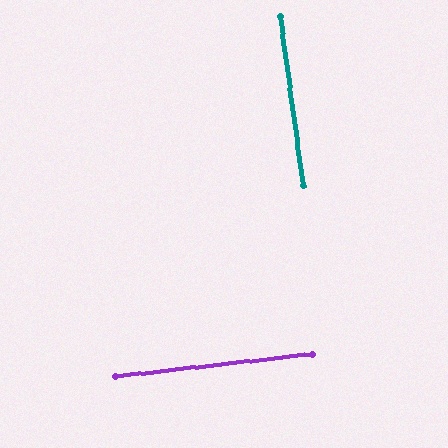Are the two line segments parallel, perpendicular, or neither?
Perpendicular — they meet at approximately 89°.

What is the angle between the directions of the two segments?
Approximately 89 degrees.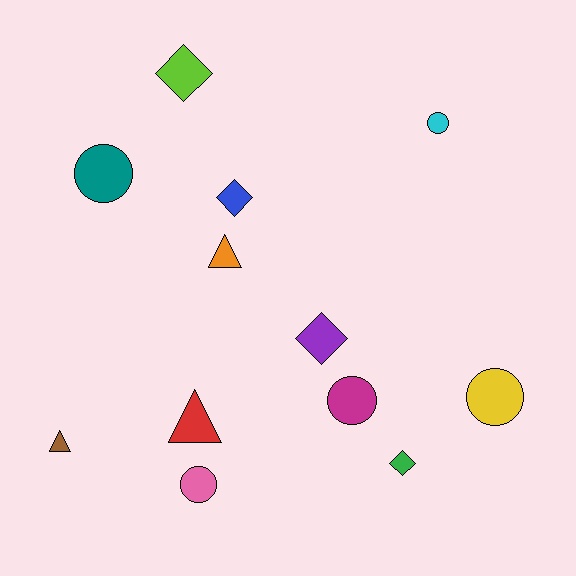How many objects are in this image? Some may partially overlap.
There are 12 objects.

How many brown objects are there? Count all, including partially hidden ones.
There is 1 brown object.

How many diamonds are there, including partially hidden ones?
There are 4 diamonds.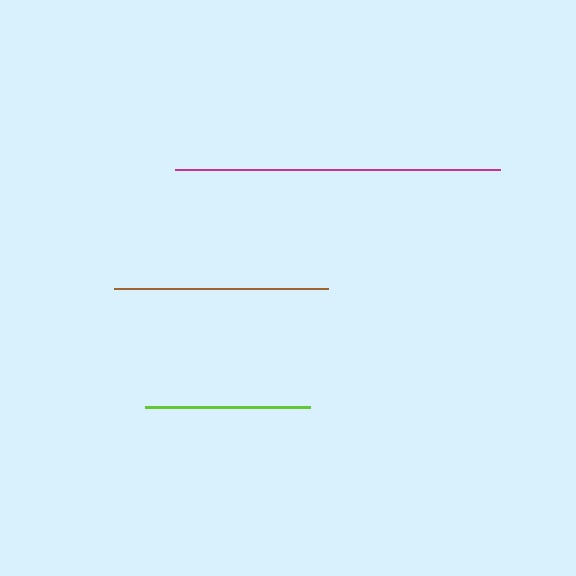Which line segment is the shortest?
The lime line is the shortest at approximately 165 pixels.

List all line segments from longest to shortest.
From longest to shortest: magenta, brown, lime.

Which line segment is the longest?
The magenta line is the longest at approximately 324 pixels.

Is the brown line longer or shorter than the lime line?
The brown line is longer than the lime line.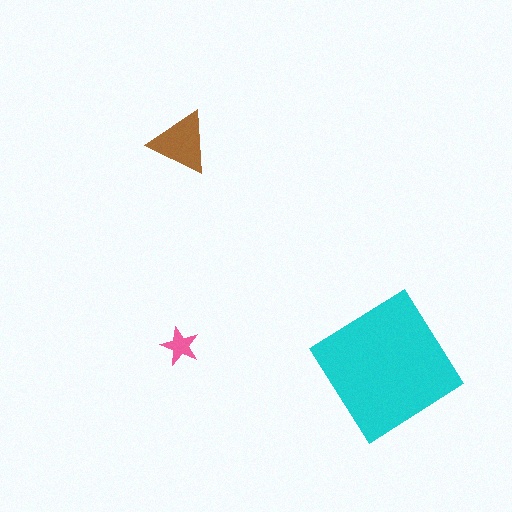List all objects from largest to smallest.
The cyan diamond, the brown triangle, the pink star.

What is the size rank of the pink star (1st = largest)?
3rd.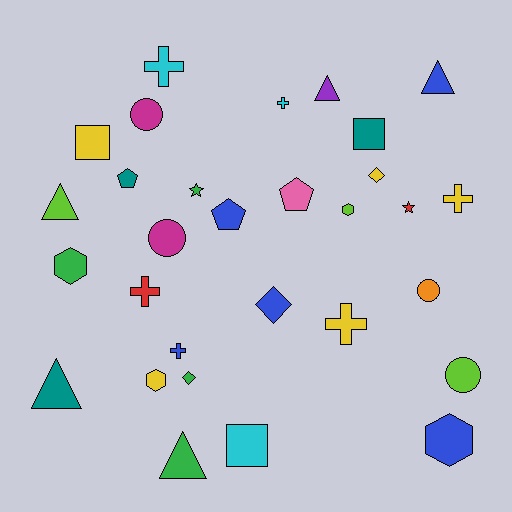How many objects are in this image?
There are 30 objects.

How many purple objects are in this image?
There is 1 purple object.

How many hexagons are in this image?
There are 4 hexagons.